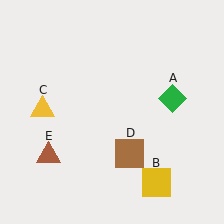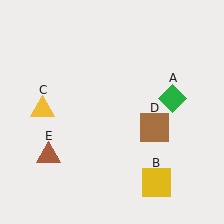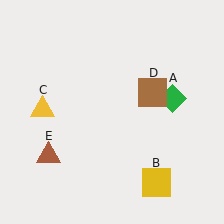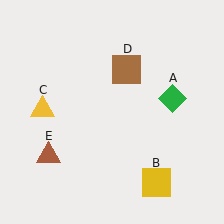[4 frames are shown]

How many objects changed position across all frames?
1 object changed position: brown square (object D).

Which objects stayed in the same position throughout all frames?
Green diamond (object A) and yellow square (object B) and yellow triangle (object C) and brown triangle (object E) remained stationary.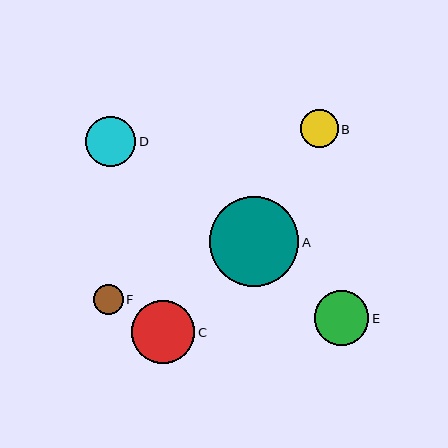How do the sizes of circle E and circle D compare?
Circle E and circle D are approximately the same size.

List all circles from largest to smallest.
From largest to smallest: A, C, E, D, B, F.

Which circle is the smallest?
Circle F is the smallest with a size of approximately 30 pixels.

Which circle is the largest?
Circle A is the largest with a size of approximately 90 pixels.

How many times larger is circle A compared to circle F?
Circle A is approximately 3.0 times the size of circle F.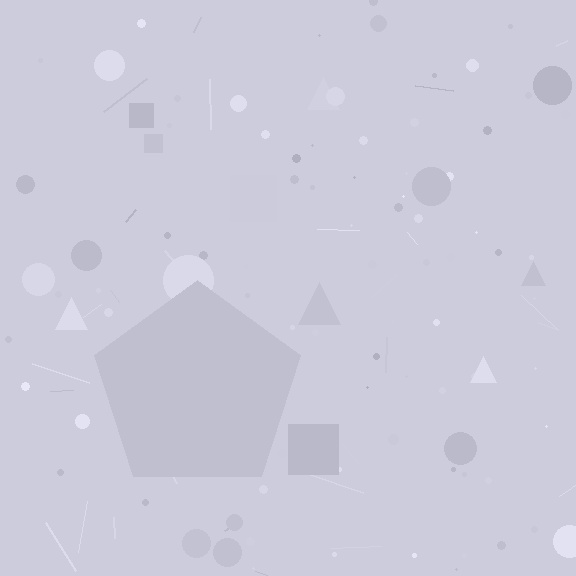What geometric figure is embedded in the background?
A pentagon is embedded in the background.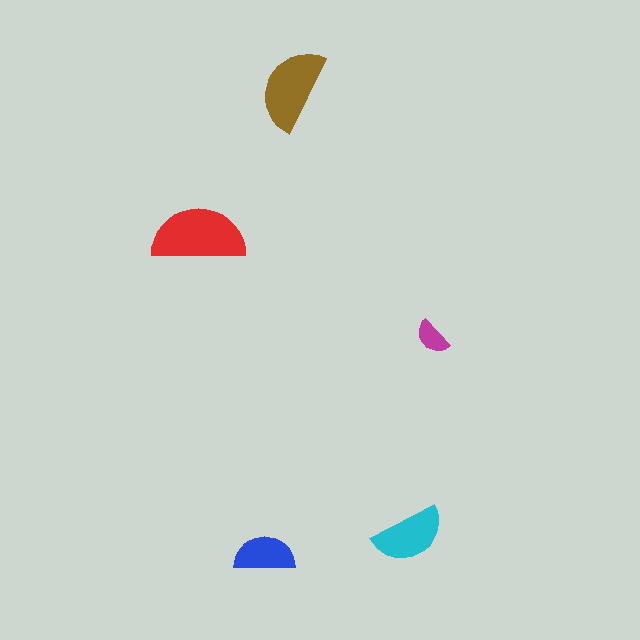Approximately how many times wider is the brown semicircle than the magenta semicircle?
About 2.5 times wider.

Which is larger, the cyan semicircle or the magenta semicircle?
The cyan one.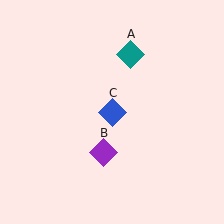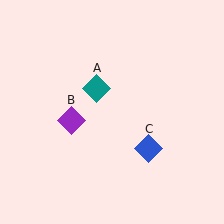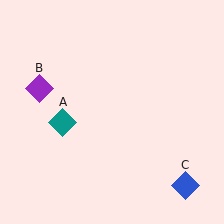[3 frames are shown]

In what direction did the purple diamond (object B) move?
The purple diamond (object B) moved up and to the left.